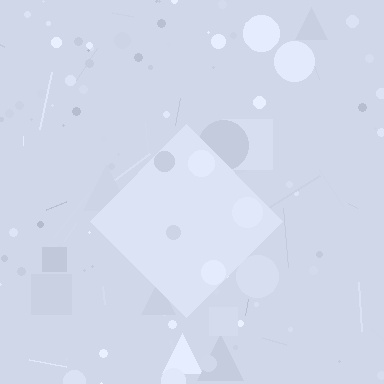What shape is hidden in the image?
A diamond is hidden in the image.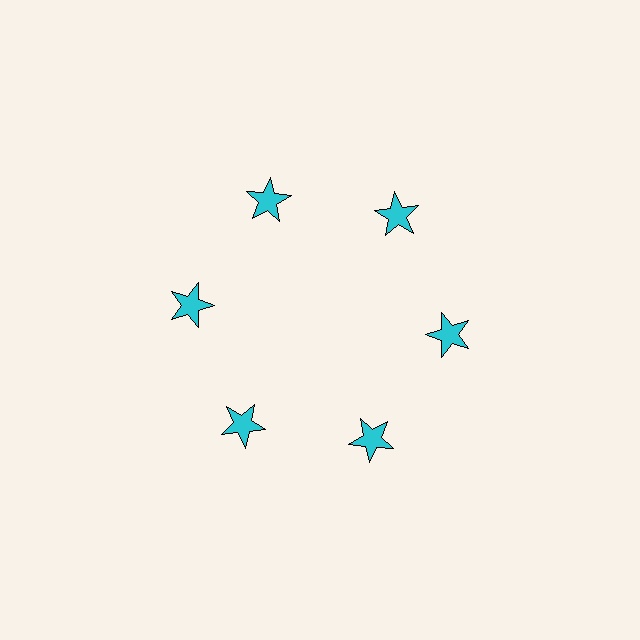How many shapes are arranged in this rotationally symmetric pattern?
There are 6 shapes, arranged in 6 groups of 1.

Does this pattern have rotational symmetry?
Yes, this pattern has 6-fold rotational symmetry. It looks the same after rotating 60 degrees around the center.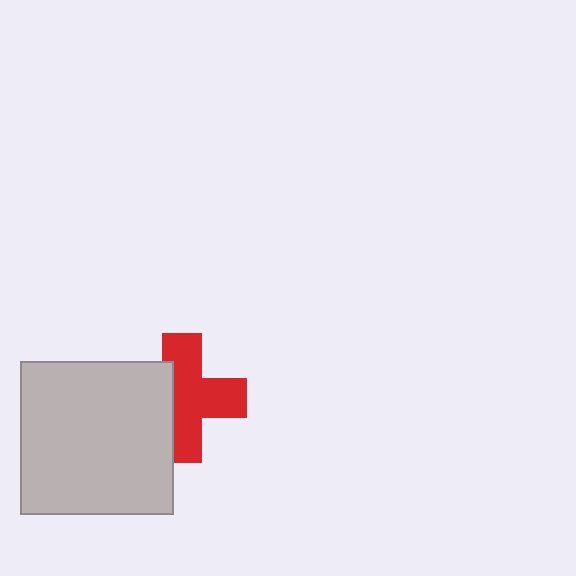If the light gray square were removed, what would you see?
You would see the complete red cross.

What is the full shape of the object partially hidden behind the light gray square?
The partially hidden object is a red cross.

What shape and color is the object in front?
The object in front is a light gray square.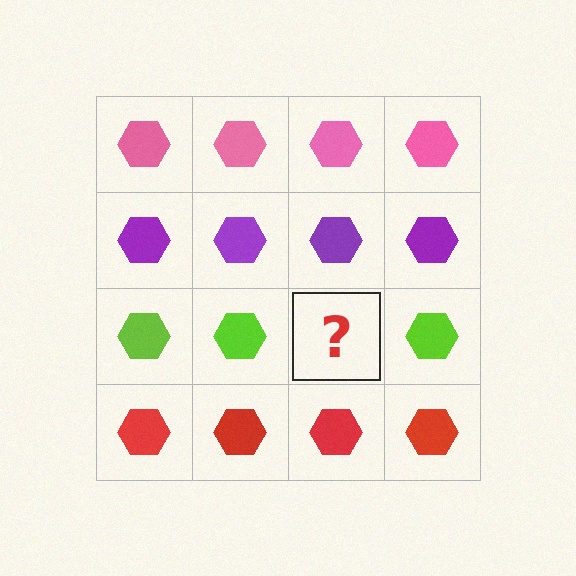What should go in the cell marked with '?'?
The missing cell should contain a lime hexagon.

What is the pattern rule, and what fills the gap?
The rule is that each row has a consistent color. The gap should be filled with a lime hexagon.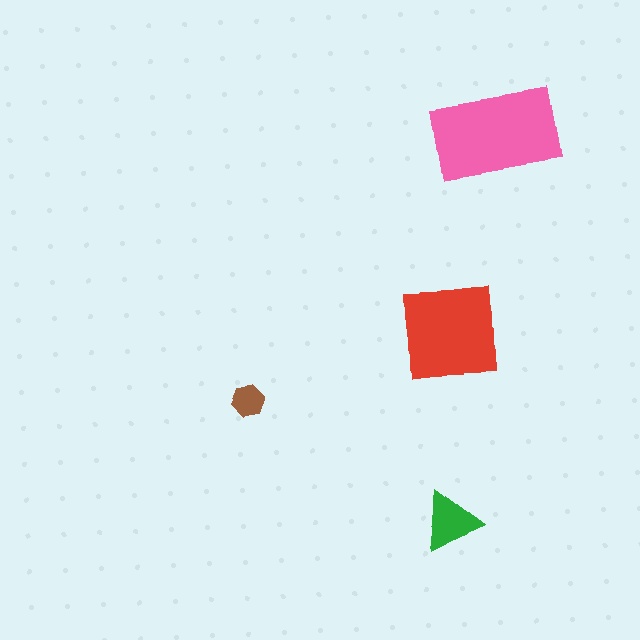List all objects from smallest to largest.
The brown hexagon, the green triangle, the red square, the pink rectangle.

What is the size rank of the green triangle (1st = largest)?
3rd.